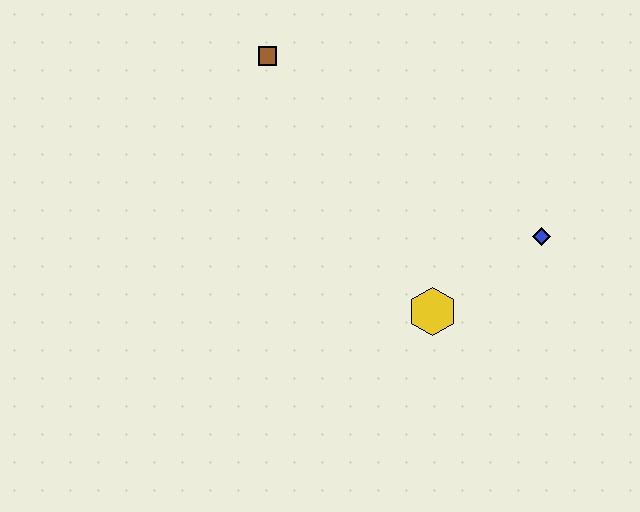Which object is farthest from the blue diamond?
The brown square is farthest from the blue diamond.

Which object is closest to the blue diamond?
The yellow hexagon is closest to the blue diamond.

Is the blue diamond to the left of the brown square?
No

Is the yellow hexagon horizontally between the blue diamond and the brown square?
Yes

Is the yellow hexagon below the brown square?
Yes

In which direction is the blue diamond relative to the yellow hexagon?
The blue diamond is to the right of the yellow hexagon.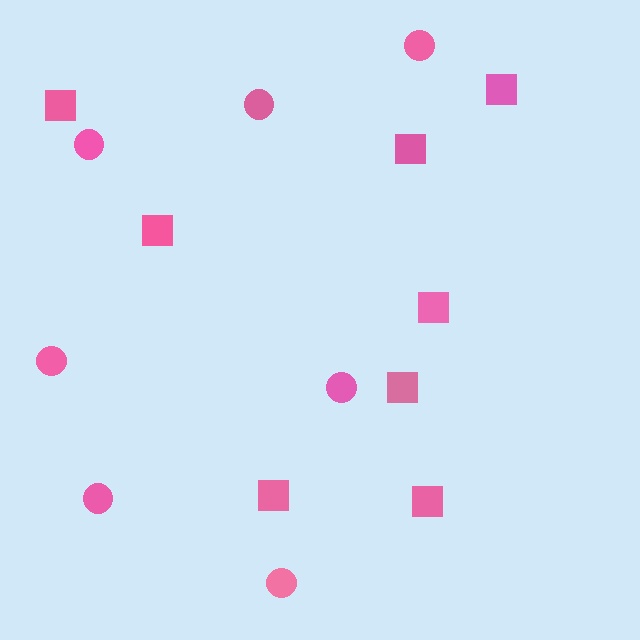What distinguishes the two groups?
There are 2 groups: one group of circles (7) and one group of squares (8).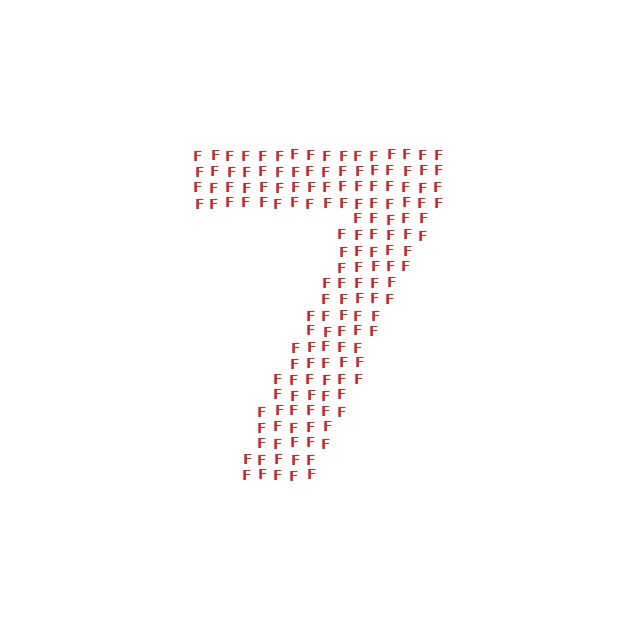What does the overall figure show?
The overall figure shows the digit 7.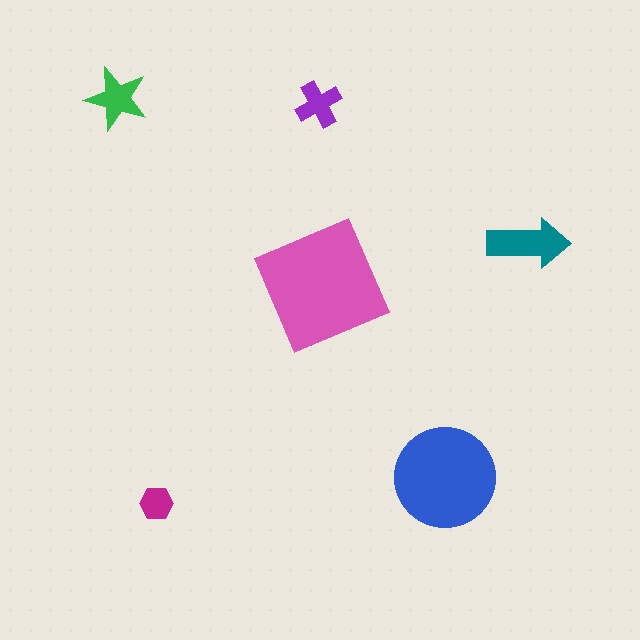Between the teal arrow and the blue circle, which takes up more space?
The blue circle.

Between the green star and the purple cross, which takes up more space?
The green star.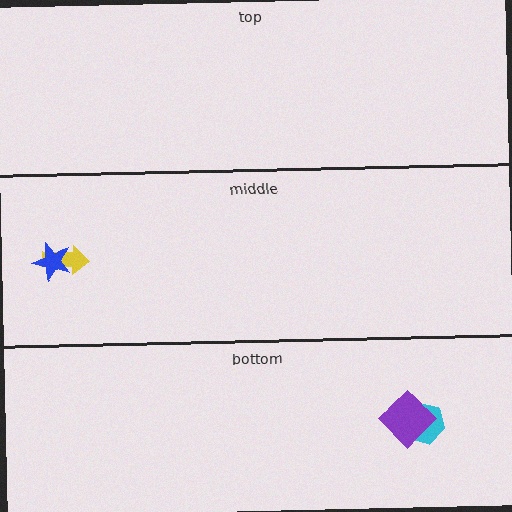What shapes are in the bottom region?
The cyan hexagon, the purple diamond.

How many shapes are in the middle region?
2.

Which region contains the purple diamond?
The bottom region.